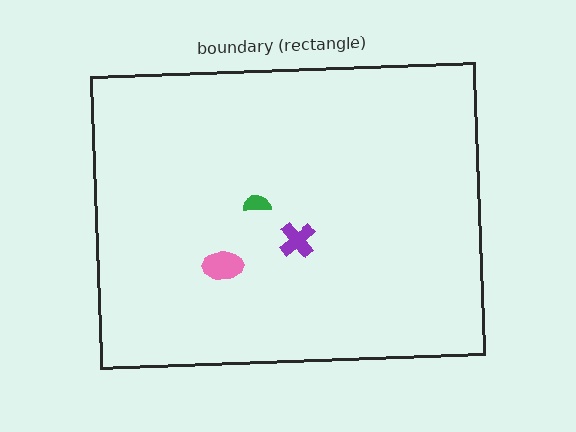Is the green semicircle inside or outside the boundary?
Inside.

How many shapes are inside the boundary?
3 inside, 0 outside.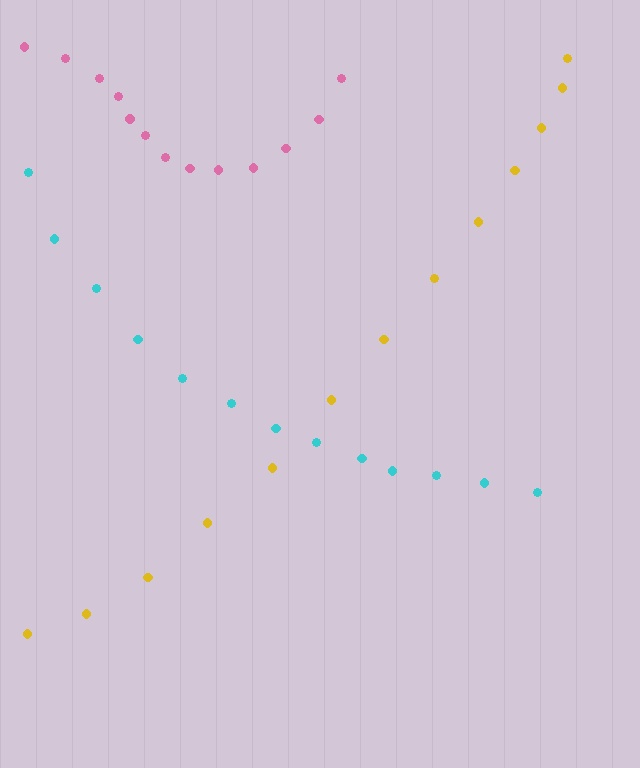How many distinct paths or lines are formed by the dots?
There are 3 distinct paths.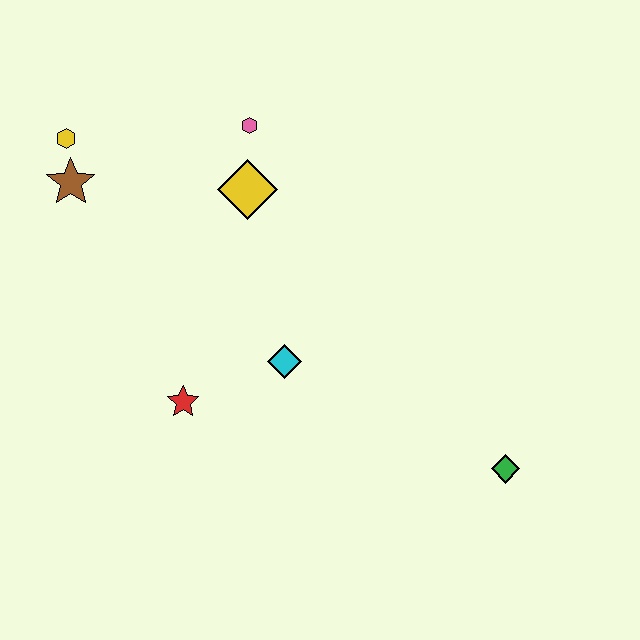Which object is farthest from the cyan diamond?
The yellow hexagon is farthest from the cyan diamond.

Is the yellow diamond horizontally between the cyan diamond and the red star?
Yes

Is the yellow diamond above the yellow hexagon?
No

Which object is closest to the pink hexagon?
The yellow diamond is closest to the pink hexagon.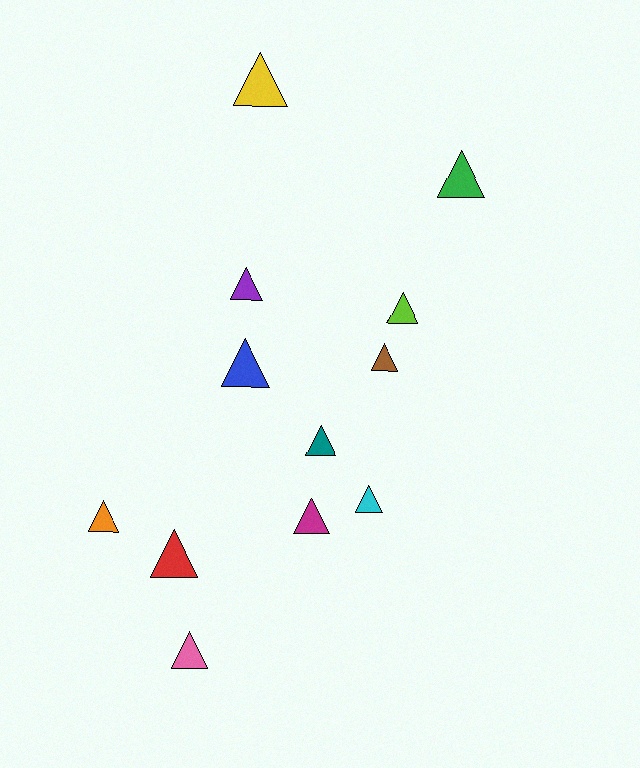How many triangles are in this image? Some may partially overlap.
There are 12 triangles.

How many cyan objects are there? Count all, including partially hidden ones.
There is 1 cyan object.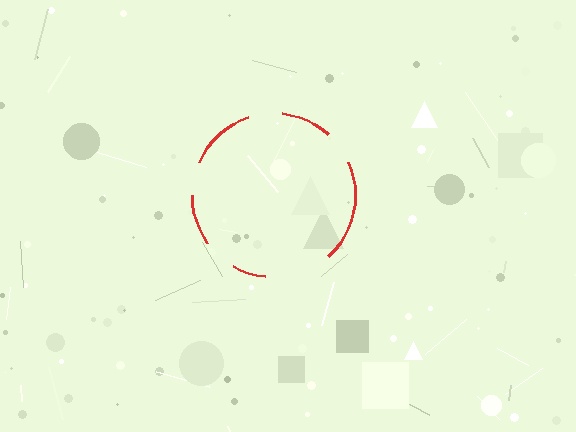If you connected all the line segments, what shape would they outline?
They would outline a circle.